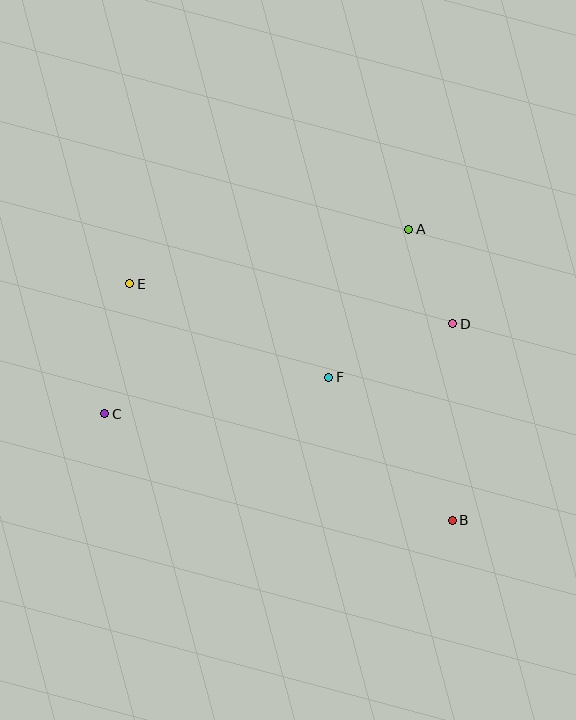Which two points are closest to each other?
Points A and D are closest to each other.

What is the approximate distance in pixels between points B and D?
The distance between B and D is approximately 196 pixels.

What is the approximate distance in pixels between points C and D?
The distance between C and D is approximately 360 pixels.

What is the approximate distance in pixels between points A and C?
The distance between A and C is approximately 356 pixels.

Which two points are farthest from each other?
Points B and E are farthest from each other.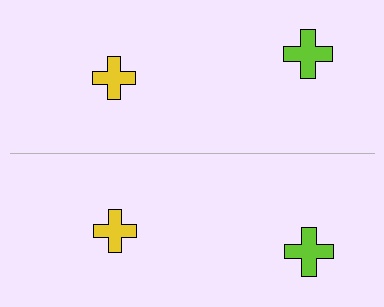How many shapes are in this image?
There are 4 shapes in this image.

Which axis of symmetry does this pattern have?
The pattern has a horizontal axis of symmetry running through the center of the image.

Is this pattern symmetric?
Yes, this pattern has bilateral (reflection) symmetry.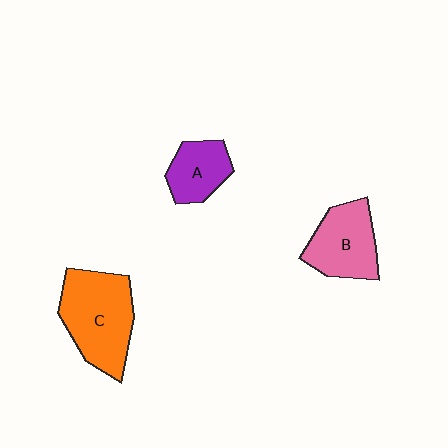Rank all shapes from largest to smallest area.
From largest to smallest: C (orange), B (pink), A (purple).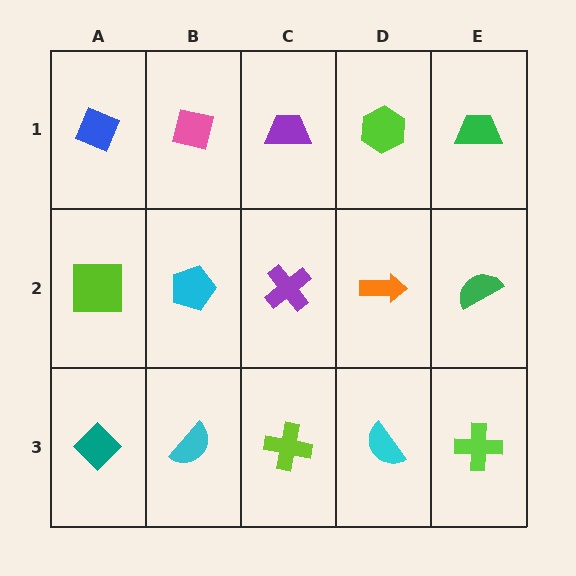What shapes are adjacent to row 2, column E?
A green trapezoid (row 1, column E), a lime cross (row 3, column E), an orange arrow (row 2, column D).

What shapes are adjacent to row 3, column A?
A lime square (row 2, column A), a cyan semicircle (row 3, column B).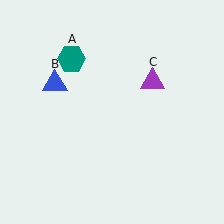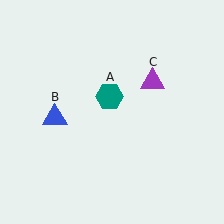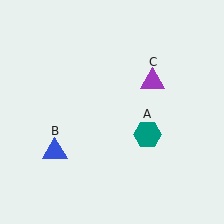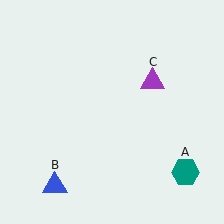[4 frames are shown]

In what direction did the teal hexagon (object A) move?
The teal hexagon (object A) moved down and to the right.